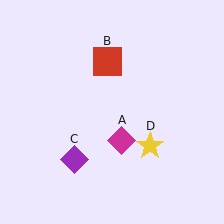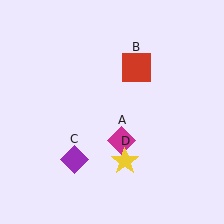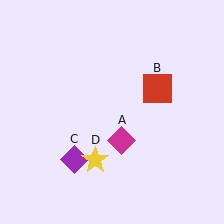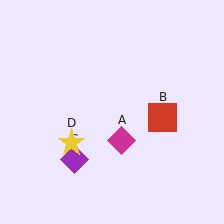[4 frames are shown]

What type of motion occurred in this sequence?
The red square (object B), yellow star (object D) rotated clockwise around the center of the scene.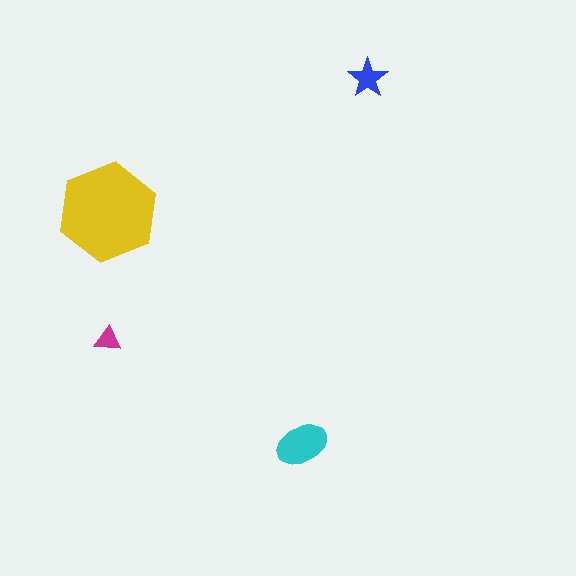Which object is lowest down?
The cyan ellipse is bottommost.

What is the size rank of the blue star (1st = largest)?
3rd.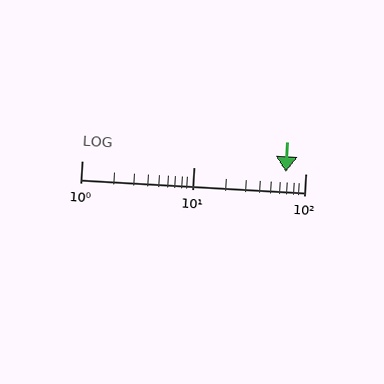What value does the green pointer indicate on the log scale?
The pointer indicates approximately 67.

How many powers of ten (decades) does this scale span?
The scale spans 2 decades, from 1 to 100.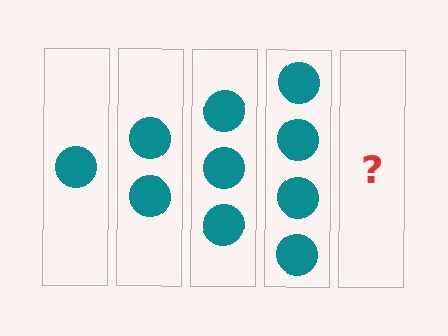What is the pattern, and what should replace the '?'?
The pattern is that each step adds one more circle. The '?' should be 5 circles.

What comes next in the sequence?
The next element should be 5 circles.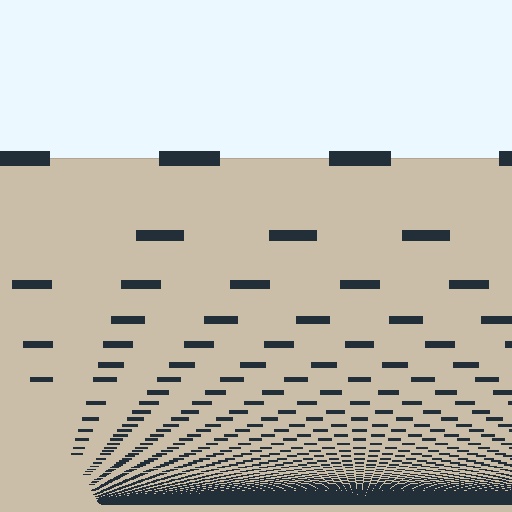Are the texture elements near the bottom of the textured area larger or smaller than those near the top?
Smaller. The gradient is inverted — elements near the bottom are smaller and denser.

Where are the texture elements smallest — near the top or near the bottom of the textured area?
Near the bottom.